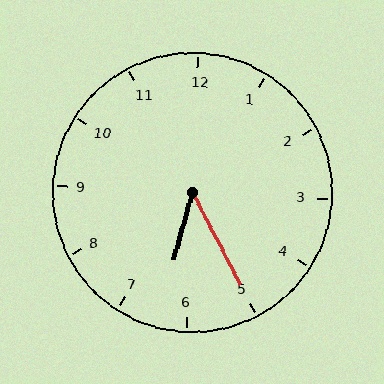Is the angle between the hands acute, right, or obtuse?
It is acute.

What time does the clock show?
6:25.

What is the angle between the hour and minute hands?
Approximately 42 degrees.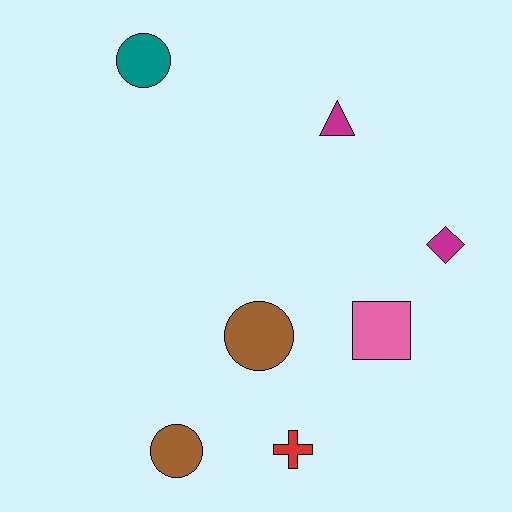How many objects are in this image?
There are 7 objects.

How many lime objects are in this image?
There are no lime objects.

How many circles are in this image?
There are 3 circles.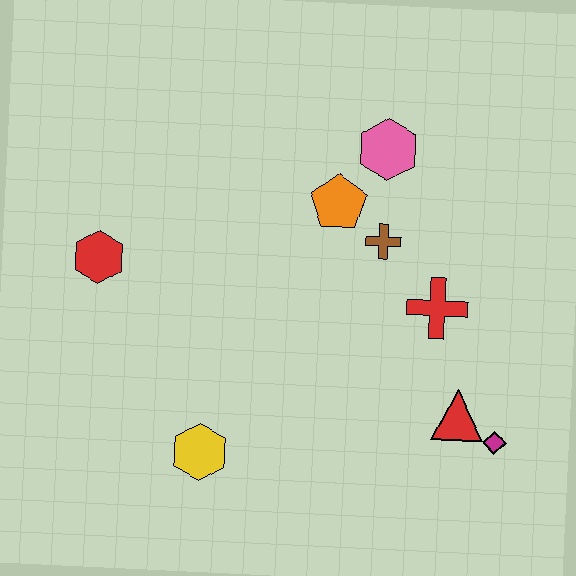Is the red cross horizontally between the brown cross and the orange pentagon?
No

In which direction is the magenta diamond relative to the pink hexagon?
The magenta diamond is below the pink hexagon.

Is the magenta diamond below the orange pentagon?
Yes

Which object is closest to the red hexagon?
The yellow hexagon is closest to the red hexagon.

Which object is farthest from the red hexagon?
The magenta diamond is farthest from the red hexagon.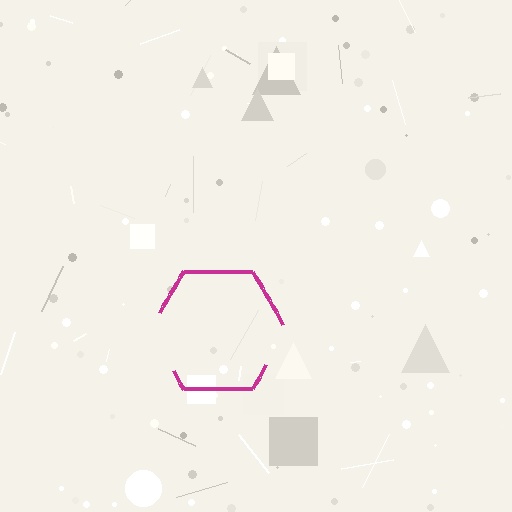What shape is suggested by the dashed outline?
The dashed outline suggests a hexagon.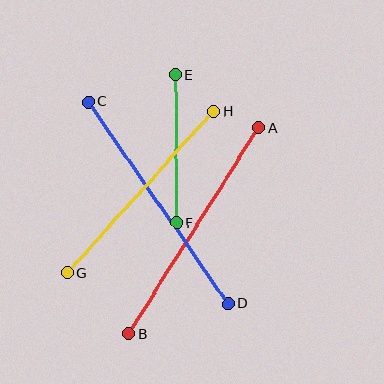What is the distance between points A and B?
The distance is approximately 243 pixels.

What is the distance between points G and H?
The distance is approximately 217 pixels.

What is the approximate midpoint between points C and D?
The midpoint is at approximately (158, 203) pixels.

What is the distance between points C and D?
The distance is approximately 246 pixels.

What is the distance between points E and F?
The distance is approximately 148 pixels.